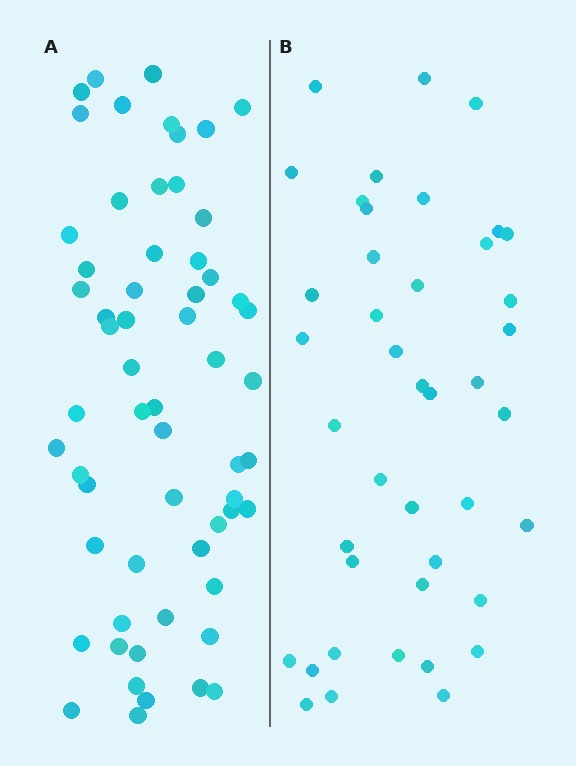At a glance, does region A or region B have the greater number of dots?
Region A (the left region) has more dots.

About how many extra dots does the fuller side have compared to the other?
Region A has approximately 20 more dots than region B.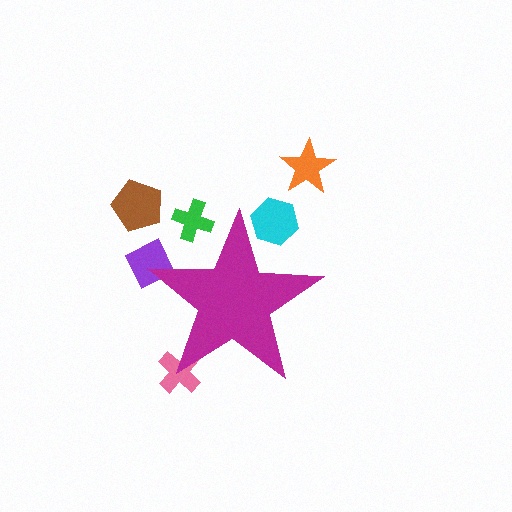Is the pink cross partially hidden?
Yes, the pink cross is partially hidden behind the magenta star.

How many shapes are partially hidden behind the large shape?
4 shapes are partially hidden.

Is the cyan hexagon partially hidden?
Yes, the cyan hexagon is partially hidden behind the magenta star.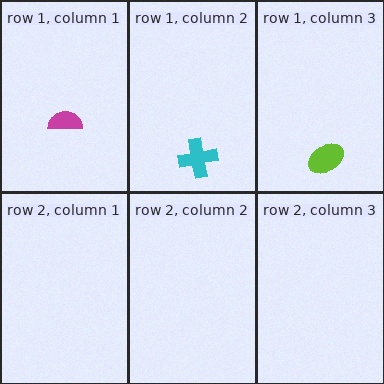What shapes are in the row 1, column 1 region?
The magenta semicircle.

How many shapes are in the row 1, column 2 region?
1.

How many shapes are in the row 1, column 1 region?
1.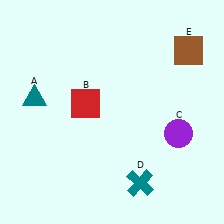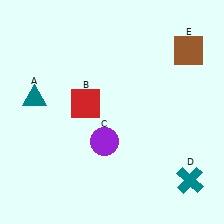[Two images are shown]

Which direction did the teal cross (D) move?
The teal cross (D) moved right.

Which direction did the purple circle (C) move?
The purple circle (C) moved left.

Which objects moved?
The objects that moved are: the purple circle (C), the teal cross (D).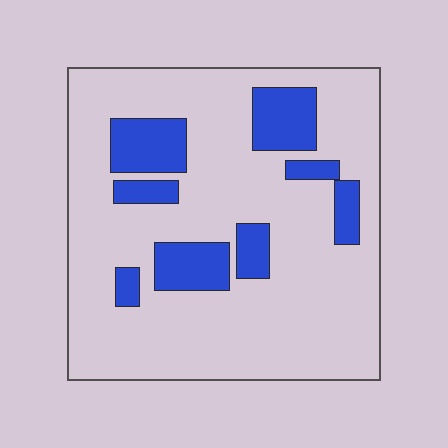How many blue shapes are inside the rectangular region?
8.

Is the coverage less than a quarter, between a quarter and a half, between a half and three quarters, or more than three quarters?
Less than a quarter.